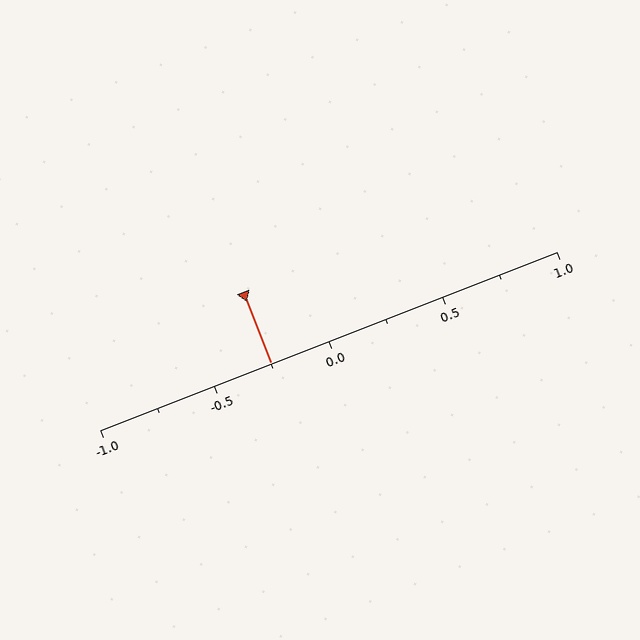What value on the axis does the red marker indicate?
The marker indicates approximately -0.25.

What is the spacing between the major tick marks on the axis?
The major ticks are spaced 0.5 apart.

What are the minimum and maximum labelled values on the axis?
The axis runs from -1.0 to 1.0.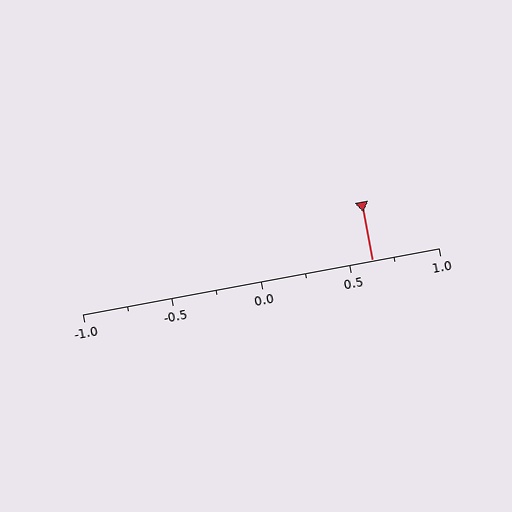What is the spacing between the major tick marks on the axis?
The major ticks are spaced 0.5 apart.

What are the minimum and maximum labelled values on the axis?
The axis runs from -1.0 to 1.0.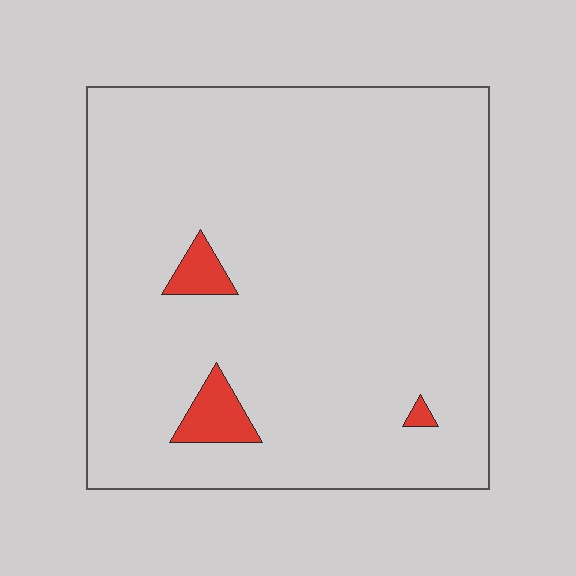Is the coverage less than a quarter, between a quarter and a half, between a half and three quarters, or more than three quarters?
Less than a quarter.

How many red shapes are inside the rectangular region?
3.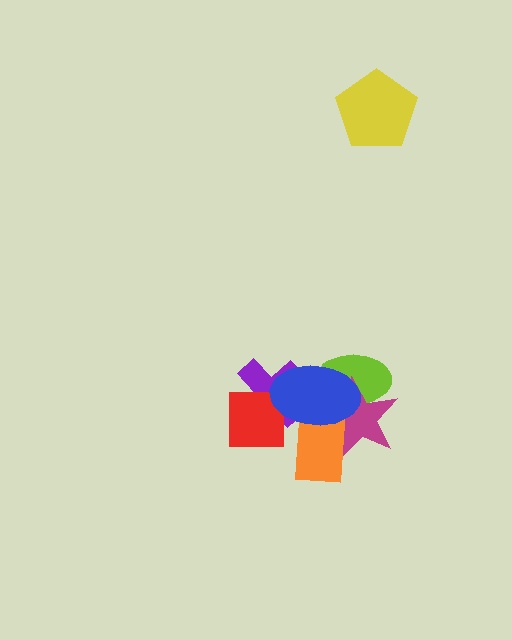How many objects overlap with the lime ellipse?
2 objects overlap with the lime ellipse.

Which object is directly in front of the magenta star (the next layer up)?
The orange rectangle is directly in front of the magenta star.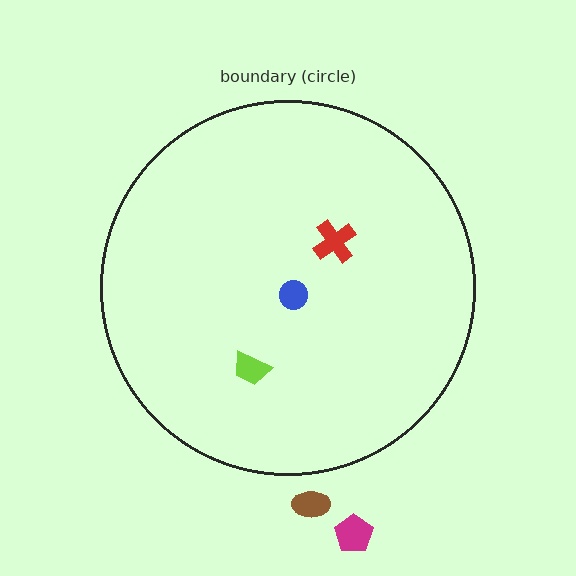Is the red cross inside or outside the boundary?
Inside.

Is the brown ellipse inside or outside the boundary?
Outside.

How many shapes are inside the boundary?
3 inside, 2 outside.